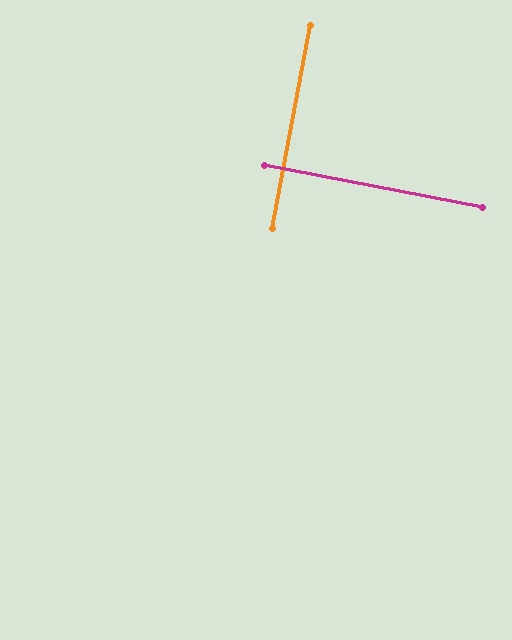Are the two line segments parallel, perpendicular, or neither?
Perpendicular — they meet at approximately 90°.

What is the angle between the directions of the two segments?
Approximately 90 degrees.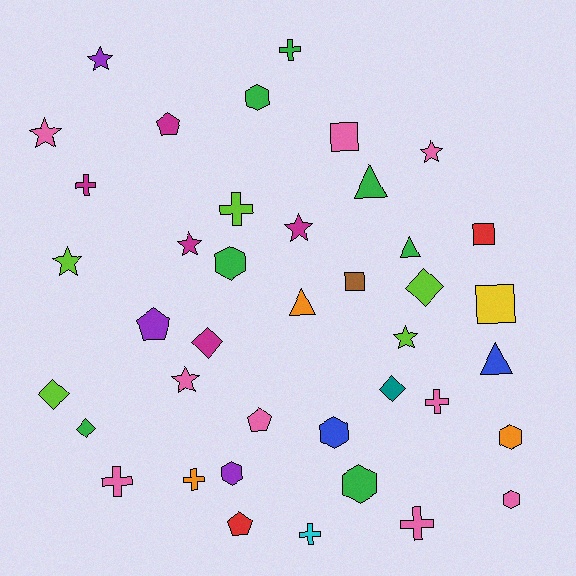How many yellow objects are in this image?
There is 1 yellow object.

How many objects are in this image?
There are 40 objects.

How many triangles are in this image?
There are 4 triangles.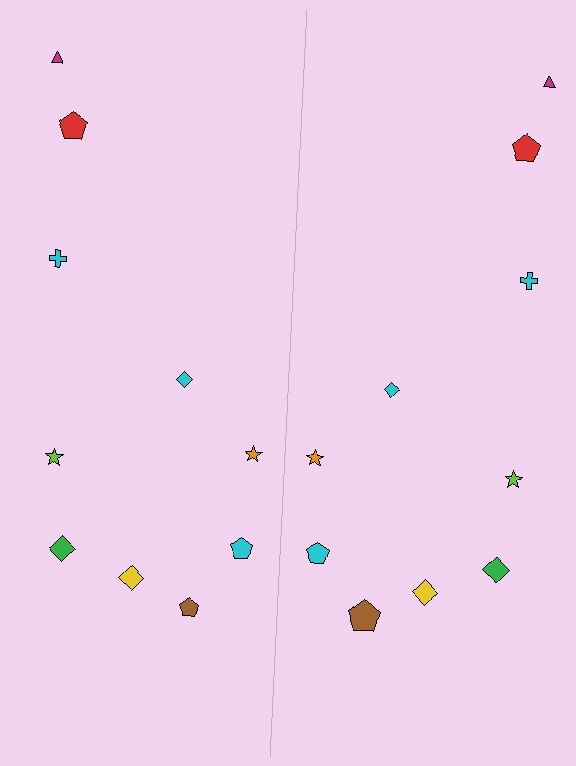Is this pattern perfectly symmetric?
No, the pattern is not perfectly symmetric. The brown pentagon on the right side has a different size than its mirror counterpart.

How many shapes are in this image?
There are 20 shapes in this image.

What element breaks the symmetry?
The brown pentagon on the right side has a different size than its mirror counterpart.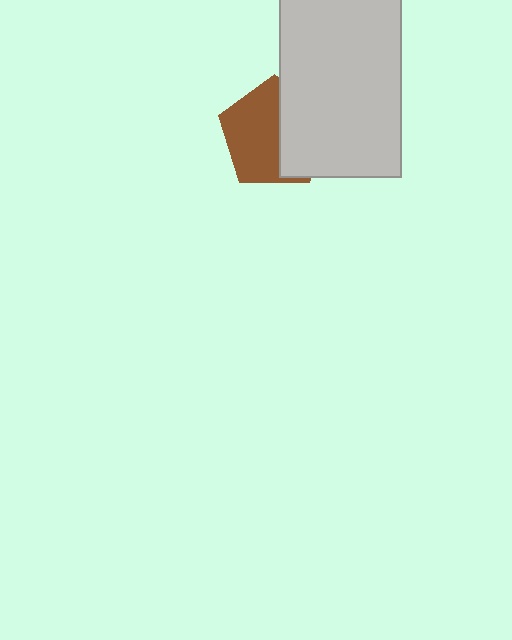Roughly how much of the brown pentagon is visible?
About half of it is visible (roughly 58%).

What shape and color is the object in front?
The object in front is a light gray rectangle.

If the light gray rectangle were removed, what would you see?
You would see the complete brown pentagon.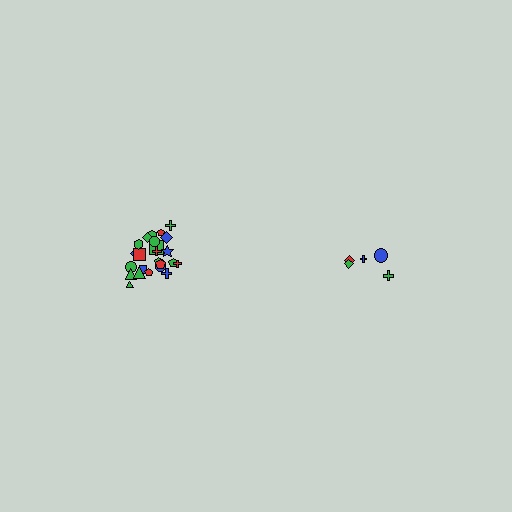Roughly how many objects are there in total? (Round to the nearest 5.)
Roughly 30 objects in total.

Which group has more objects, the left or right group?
The left group.